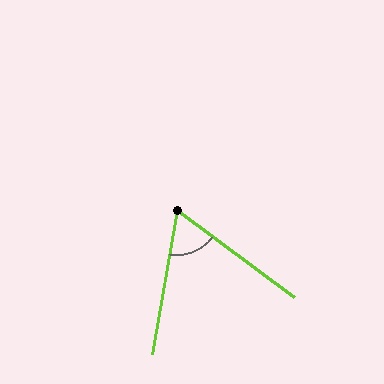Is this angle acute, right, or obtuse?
It is acute.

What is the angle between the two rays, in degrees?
Approximately 63 degrees.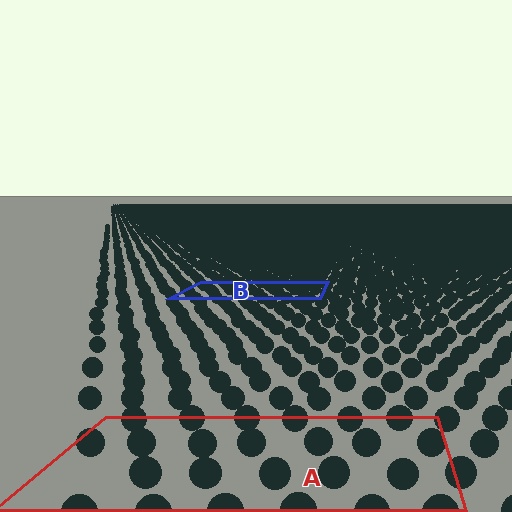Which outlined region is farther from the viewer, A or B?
Region B is farther from the viewer — the texture elements inside it appear smaller and more densely packed.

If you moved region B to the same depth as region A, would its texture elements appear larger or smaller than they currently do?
They would appear larger. At a closer depth, the same texture elements are projected at a bigger on-screen size.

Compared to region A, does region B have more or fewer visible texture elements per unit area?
Region B has more texture elements per unit area — they are packed more densely because it is farther away.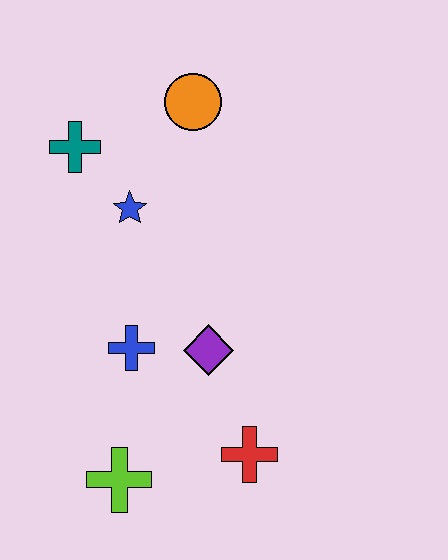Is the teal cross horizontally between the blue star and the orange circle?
No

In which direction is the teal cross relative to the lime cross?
The teal cross is above the lime cross.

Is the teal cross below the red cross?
No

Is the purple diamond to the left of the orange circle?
No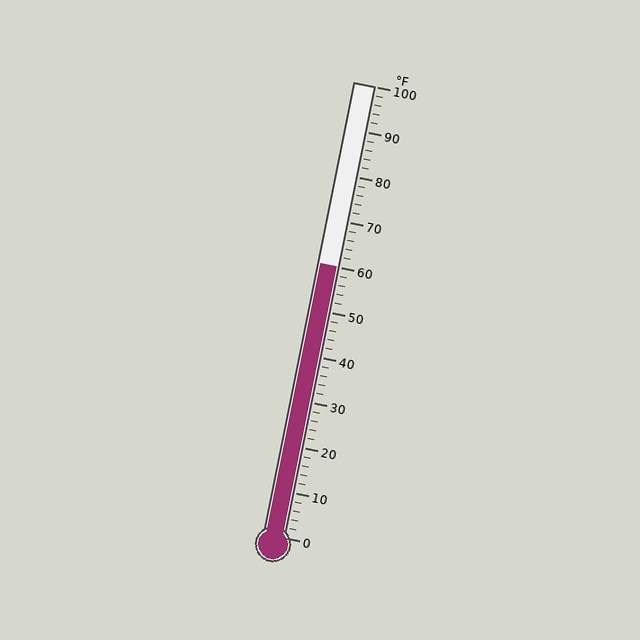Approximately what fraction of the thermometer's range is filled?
The thermometer is filled to approximately 60% of its range.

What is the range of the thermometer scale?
The thermometer scale ranges from 0°F to 100°F.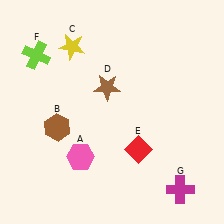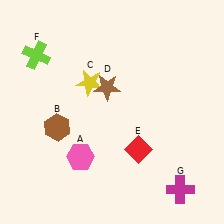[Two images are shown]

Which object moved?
The yellow star (C) moved down.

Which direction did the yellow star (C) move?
The yellow star (C) moved down.